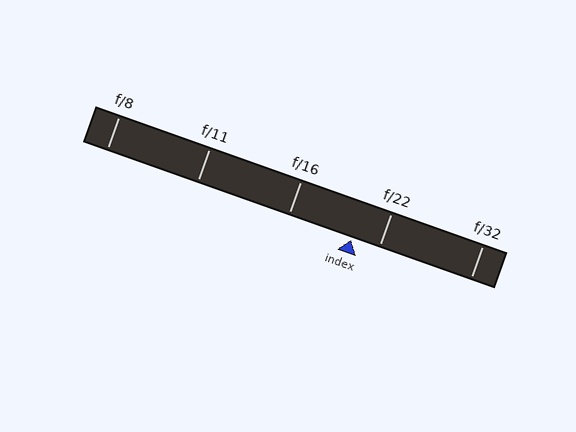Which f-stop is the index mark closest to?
The index mark is closest to f/22.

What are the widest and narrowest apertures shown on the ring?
The widest aperture shown is f/8 and the narrowest is f/32.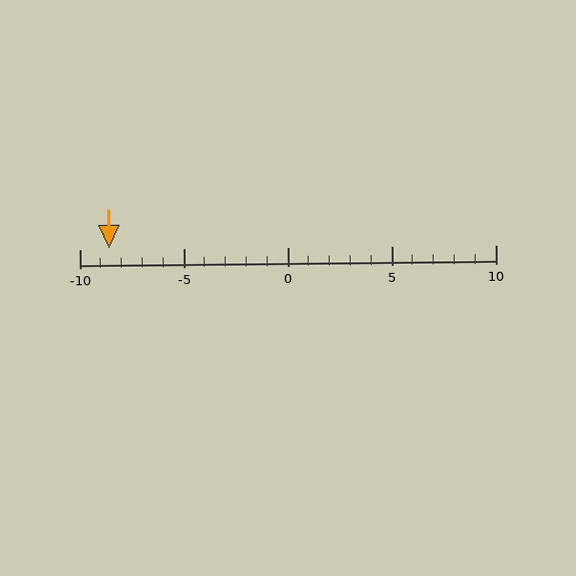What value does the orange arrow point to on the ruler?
The orange arrow points to approximately -9.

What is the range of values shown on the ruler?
The ruler shows values from -10 to 10.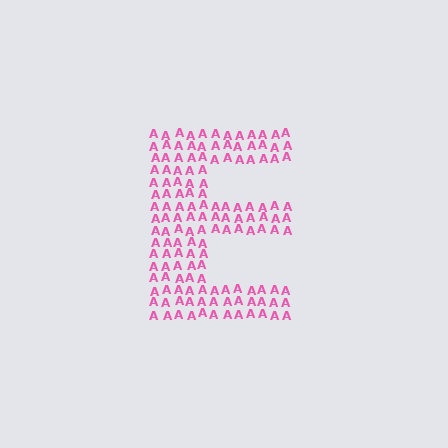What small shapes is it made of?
It is made of small letter A's.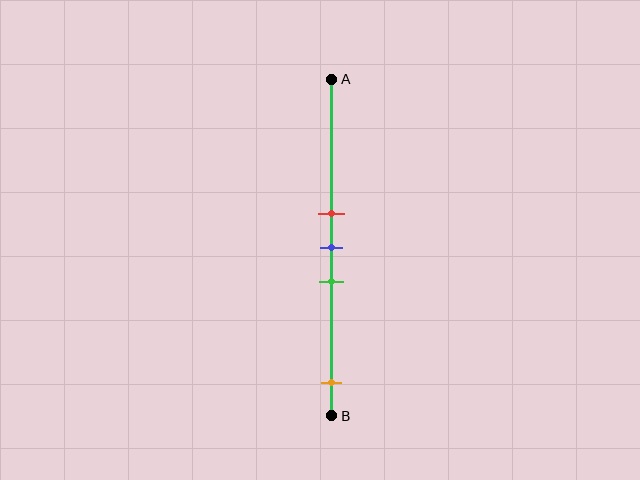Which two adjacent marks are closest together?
The red and blue marks are the closest adjacent pair.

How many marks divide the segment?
There are 4 marks dividing the segment.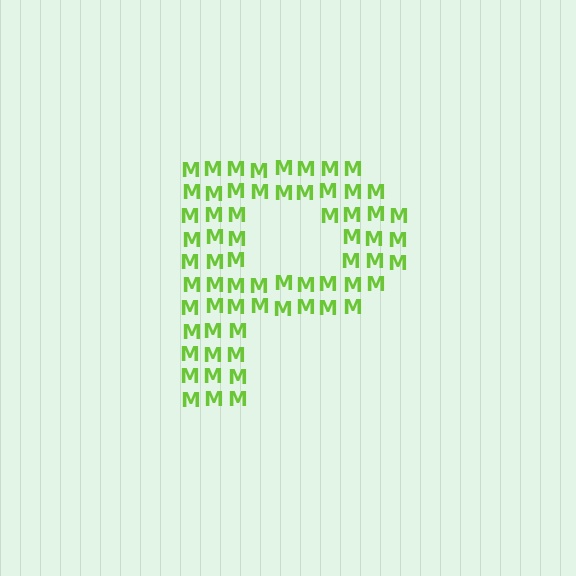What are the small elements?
The small elements are letter M's.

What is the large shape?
The large shape is the letter P.